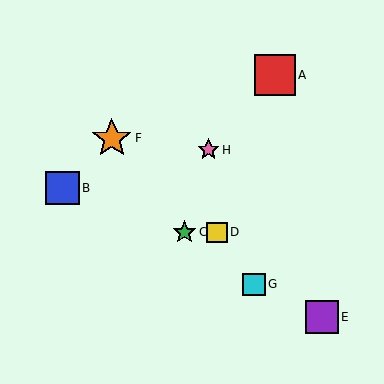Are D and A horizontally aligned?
No, D is at y≈232 and A is at y≈75.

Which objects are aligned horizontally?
Objects C, D are aligned horizontally.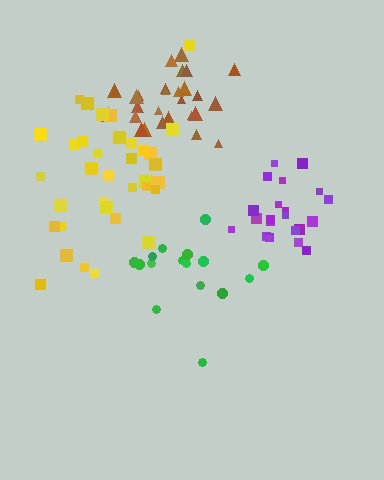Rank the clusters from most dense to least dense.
brown, purple, yellow, green.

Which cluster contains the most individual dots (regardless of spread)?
Yellow (35).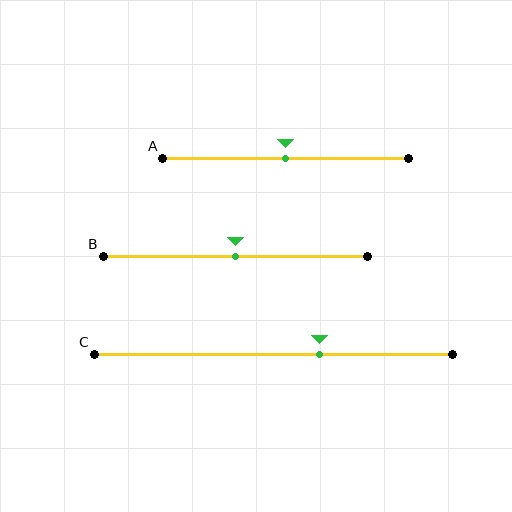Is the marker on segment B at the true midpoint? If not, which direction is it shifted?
Yes, the marker on segment B is at the true midpoint.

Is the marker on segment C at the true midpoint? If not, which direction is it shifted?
No, the marker on segment C is shifted to the right by about 13% of the segment length.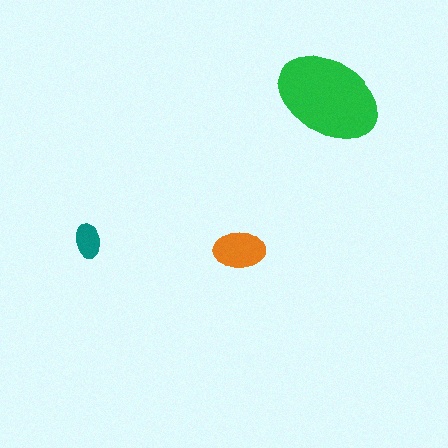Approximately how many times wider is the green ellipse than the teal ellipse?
About 3 times wider.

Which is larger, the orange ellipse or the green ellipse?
The green one.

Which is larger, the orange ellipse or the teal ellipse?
The orange one.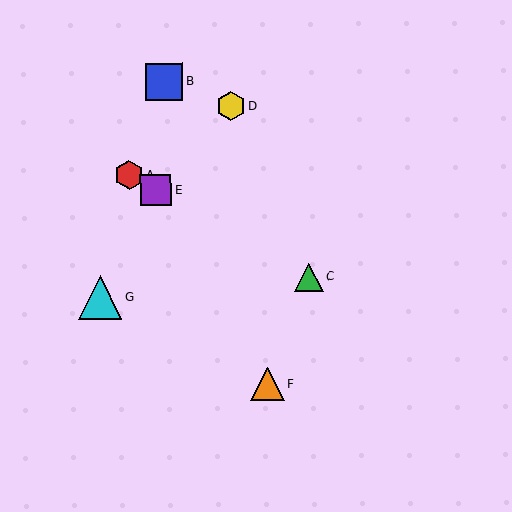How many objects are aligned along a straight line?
3 objects (A, C, E) are aligned along a straight line.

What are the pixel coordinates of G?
Object G is at (100, 297).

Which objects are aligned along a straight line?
Objects A, C, E are aligned along a straight line.